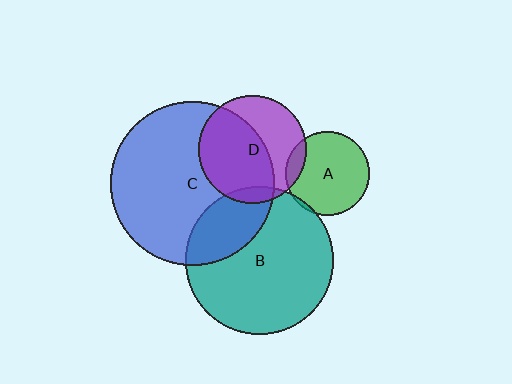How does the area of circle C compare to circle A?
Approximately 3.8 times.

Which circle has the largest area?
Circle C (blue).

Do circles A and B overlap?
Yes.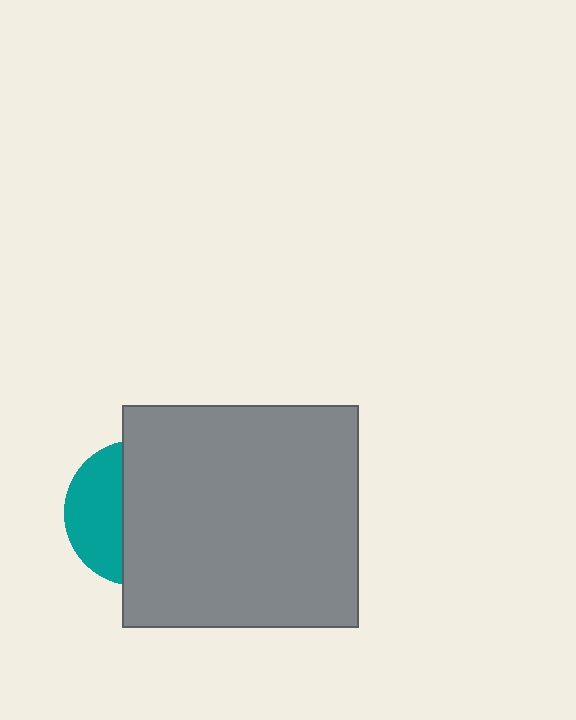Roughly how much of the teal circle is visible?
A small part of it is visible (roughly 37%).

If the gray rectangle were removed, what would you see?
You would see the complete teal circle.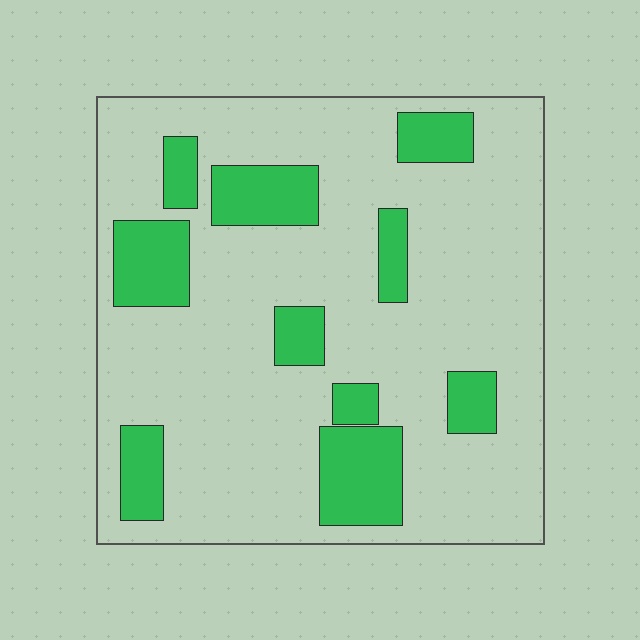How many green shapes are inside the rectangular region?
10.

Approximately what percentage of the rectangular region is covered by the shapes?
Approximately 20%.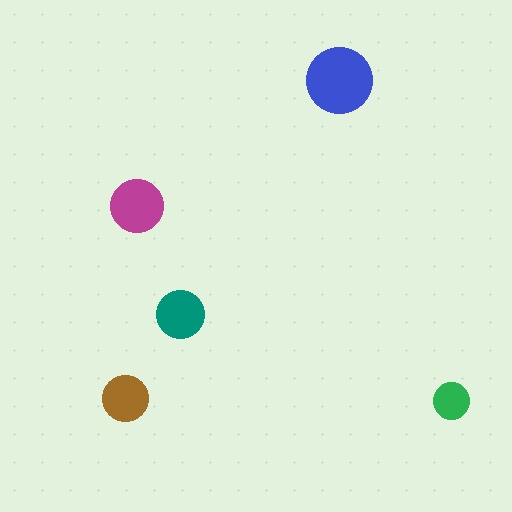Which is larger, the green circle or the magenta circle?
The magenta one.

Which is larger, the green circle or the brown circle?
The brown one.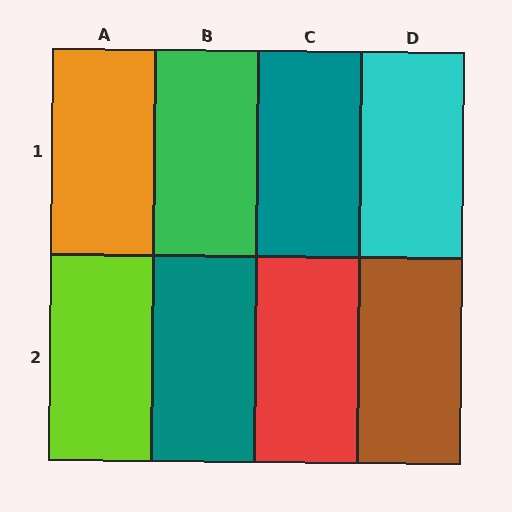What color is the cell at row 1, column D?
Cyan.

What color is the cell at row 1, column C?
Teal.